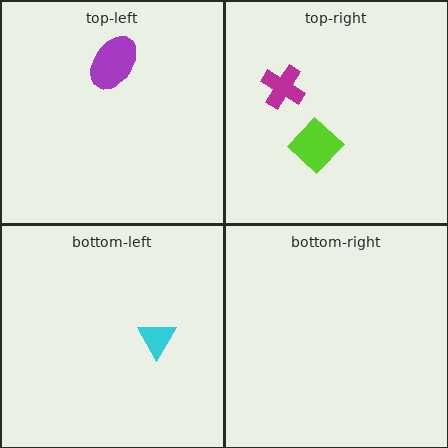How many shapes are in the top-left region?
1.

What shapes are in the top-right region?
The lime diamond, the magenta cross.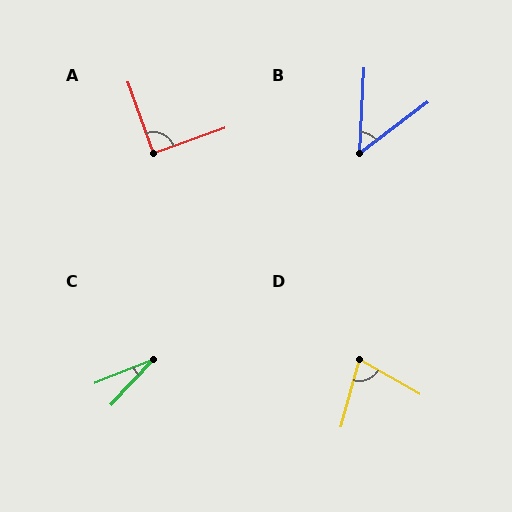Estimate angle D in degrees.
Approximately 76 degrees.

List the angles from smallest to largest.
C (25°), B (50°), D (76°), A (90°).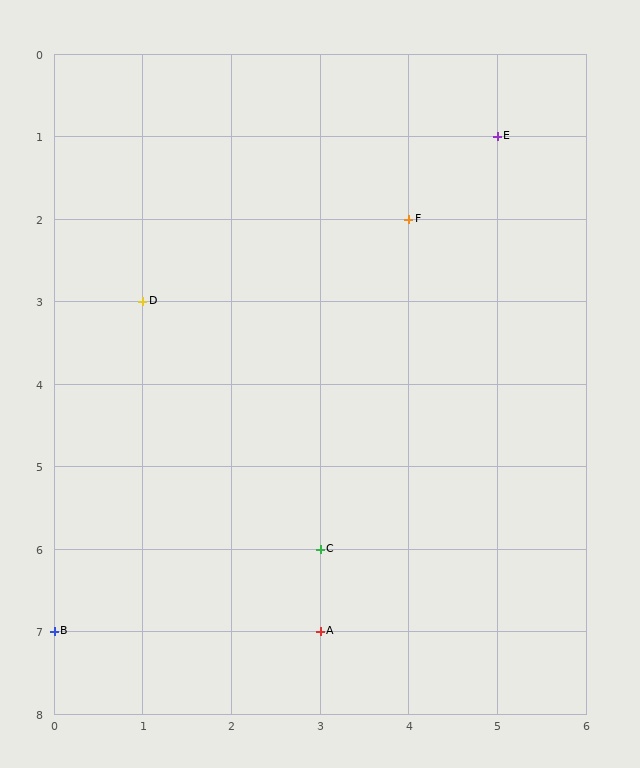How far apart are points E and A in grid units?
Points E and A are 2 columns and 6 rows apart (about 6.3 grid units diagonally).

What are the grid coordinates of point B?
Point B is at grid coordinates (0, 7).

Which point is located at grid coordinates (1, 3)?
Point D is at (1, 3).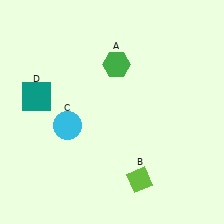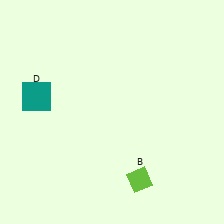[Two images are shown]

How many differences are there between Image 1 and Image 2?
There are 2 differences between the two images.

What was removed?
The green hexagon (A), the cyan circle (C) were removed in Image 2.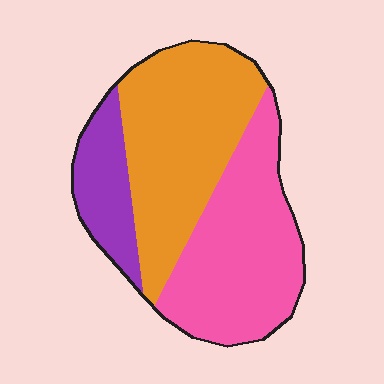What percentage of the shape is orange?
Orange covers around 45% of the shape.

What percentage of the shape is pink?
Pink covers about 40% of the shape.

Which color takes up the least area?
Purple, at roughly 15%.